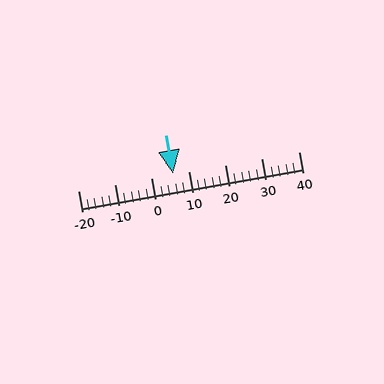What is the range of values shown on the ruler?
The ruler shows values from -20 to 40.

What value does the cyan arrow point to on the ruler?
The cyan arrow points to approximately 6.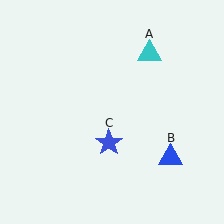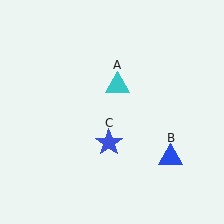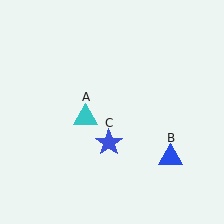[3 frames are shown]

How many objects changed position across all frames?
1 object changed position: cyan triangle (object A).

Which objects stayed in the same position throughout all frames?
Blue triangle (object B) and blue star (object C) remained stationary.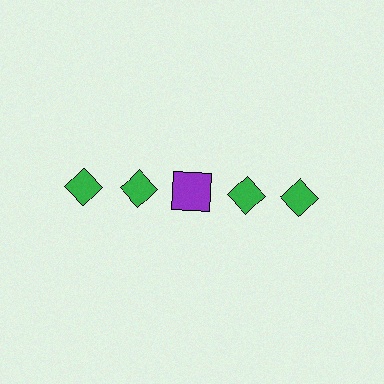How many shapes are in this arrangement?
There are 5 shapes arranged in a grid pattern.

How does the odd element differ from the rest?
It differs in both color (purple instead of green) and shape (square instead of diamond).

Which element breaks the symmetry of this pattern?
The purple square in the top row, center column breaks the symmetry. All other shapes are green diamonds.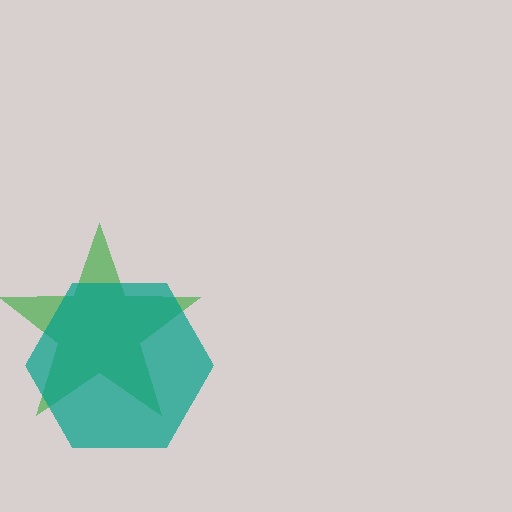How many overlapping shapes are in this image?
There are 2 overlapping shapes in the image.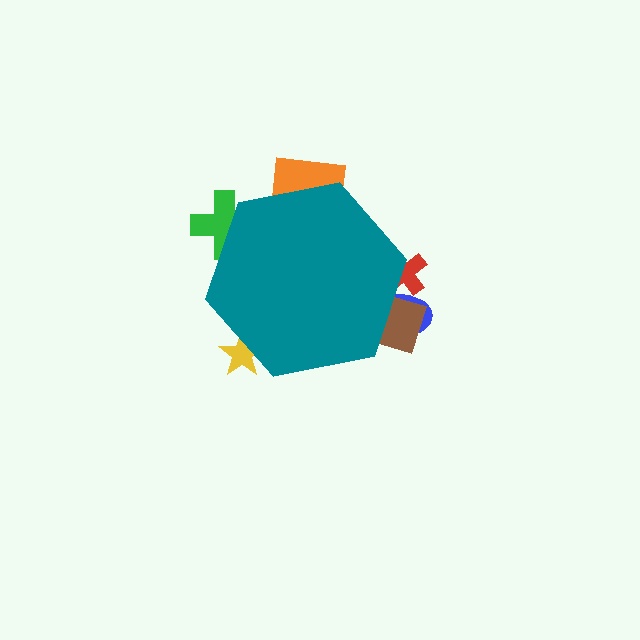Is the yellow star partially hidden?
Yes, the yellow star is partially hidden behind the teal hexagon.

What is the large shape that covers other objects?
A teal hexagon.